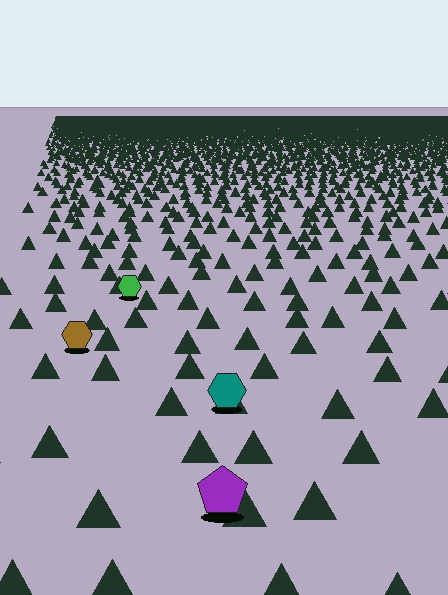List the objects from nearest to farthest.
From nearest to farthest: the purple pentagon, the teal hexagon, the brown hexagon, the green hexagon.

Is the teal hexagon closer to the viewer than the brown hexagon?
Yes. The teal hexagon is closer — you can tell from the texture gradient: the ground texture is coarser near it.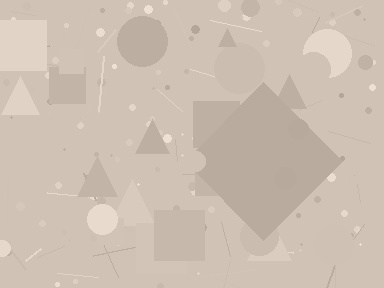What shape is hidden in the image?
A diamond is hidden in the image.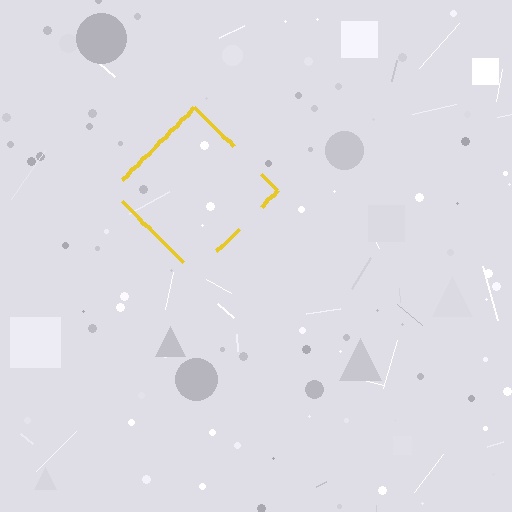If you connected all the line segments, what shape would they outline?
They would outline a diamond.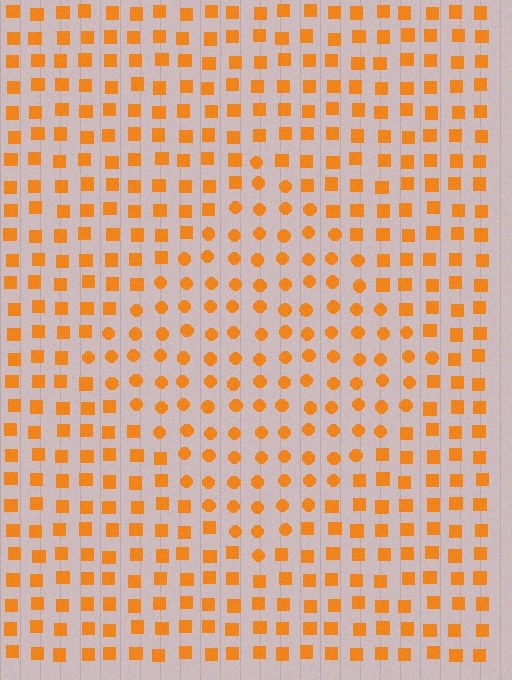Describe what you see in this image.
The image is filled with small orange elements arranged in a uniform grid. A diamond-shaped region contains circles, while the surrounding area contains squares. The boundary is defined purely by the change in element shape.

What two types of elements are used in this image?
The image uses circles inside the diamond region and squares outside it.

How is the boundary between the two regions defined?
The boundary is defined by a change in element shape: circles inside vs. squares outside. All elements share the same color and spacing.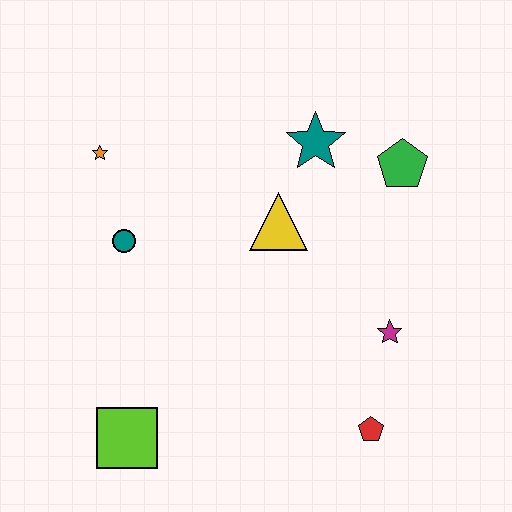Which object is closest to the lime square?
The teal circle is closest to the lime square.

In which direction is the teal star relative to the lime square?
The teal star is above the lime square.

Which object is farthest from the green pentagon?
The lime square is farthest from the green pentagon.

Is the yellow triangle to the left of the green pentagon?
Yes